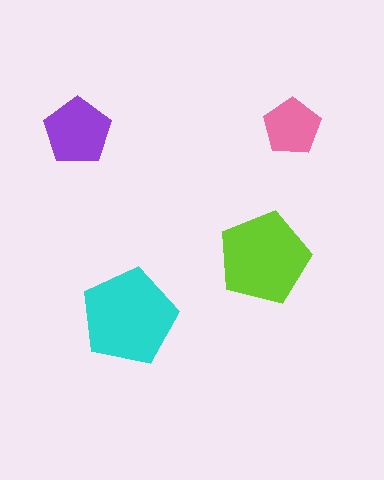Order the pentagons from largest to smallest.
the cyan one, the lime one, the purple one, the pink one.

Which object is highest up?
The pink pentagon is topmost.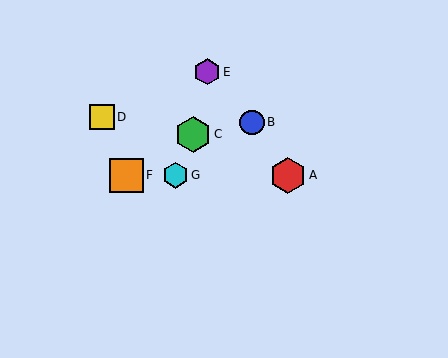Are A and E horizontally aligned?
No, A is at y≈175 and E is at y≈72.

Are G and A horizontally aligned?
Yes, both are at y≈175.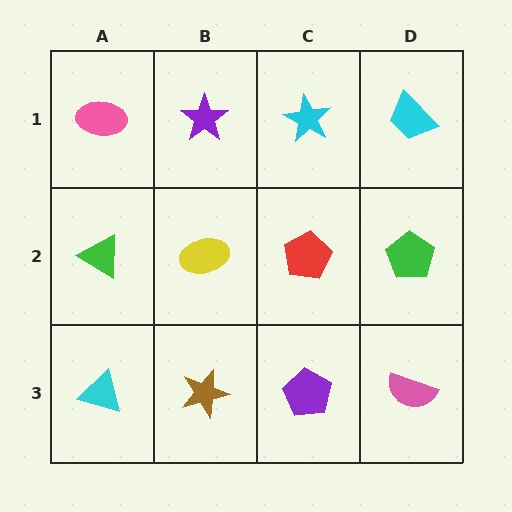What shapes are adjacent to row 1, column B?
A yellow ellipse (row 2, column B), a pink ellipse (row 1, column A), a cyan star (row 1, column C).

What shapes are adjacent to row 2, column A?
A pink ellipse (row 1, column A), a cyan triangle (row 3, column A), a yellow ellipse (row 2, column B).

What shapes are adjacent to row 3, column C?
A red pentagon (row 2, column C), a brown star (row 3, column B), a pink semicircle (row 3, column D).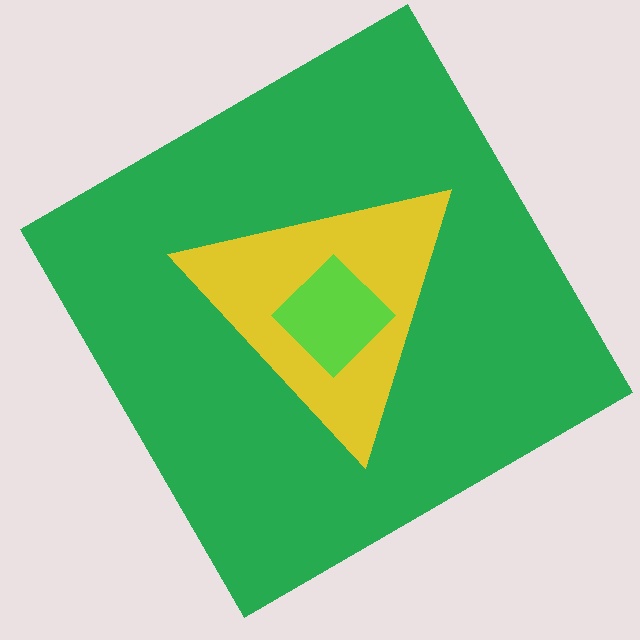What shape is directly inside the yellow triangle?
The lime diamond.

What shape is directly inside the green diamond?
The yellow triangle.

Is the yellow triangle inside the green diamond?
Yes.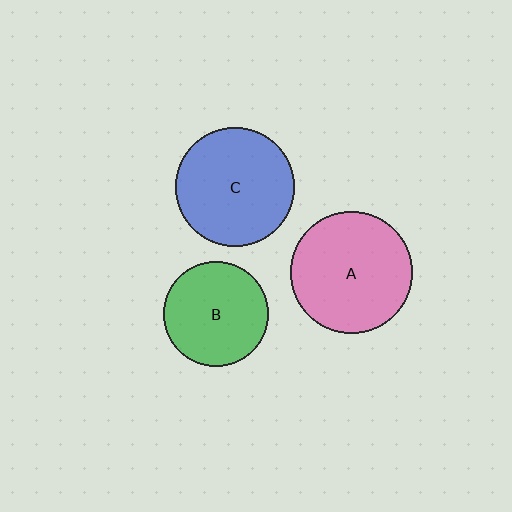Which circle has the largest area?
Circle A (pink).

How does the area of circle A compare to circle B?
Approximately 1.4 times.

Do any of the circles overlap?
No, none of the circles overlap.